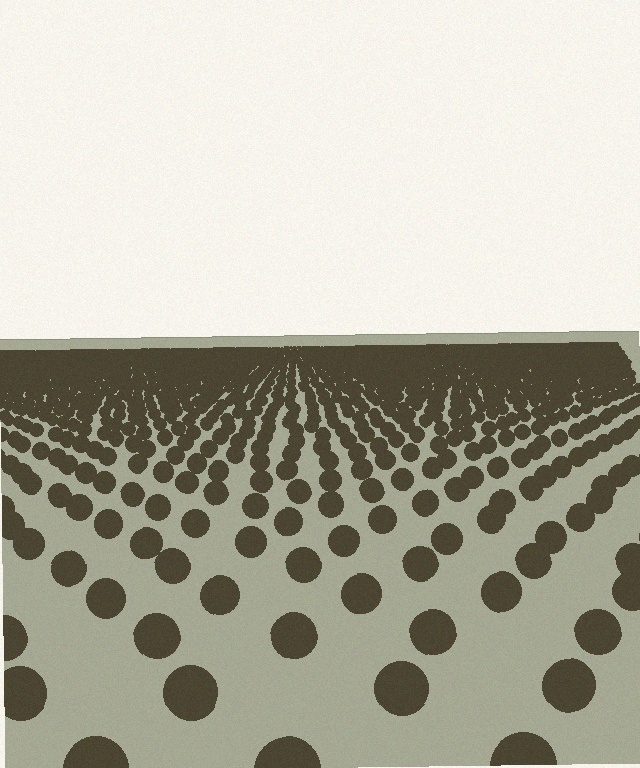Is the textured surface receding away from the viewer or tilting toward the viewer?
The surface is receding away from the viewer. Texture elements get smaller and denser toward the top.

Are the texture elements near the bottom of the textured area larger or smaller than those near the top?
Larger. Near the bottom, elements are closer to the viewer and appear at a bigger on-screen size.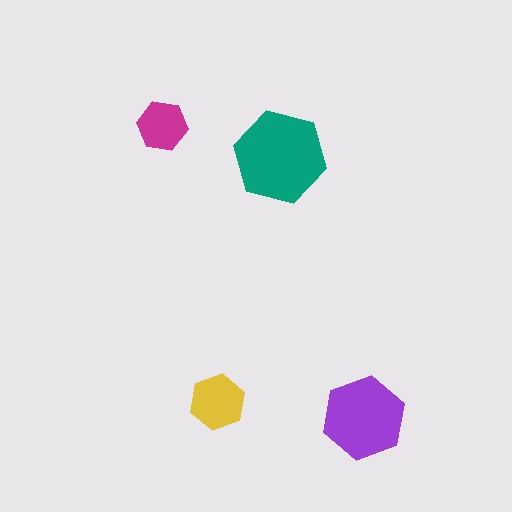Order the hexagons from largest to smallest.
the teal one, the purple one, the yellow one, the magenta one.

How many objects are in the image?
There are 4 objects in the image.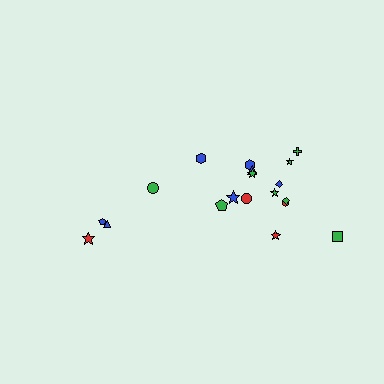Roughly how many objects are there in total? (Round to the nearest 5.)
Roughly 20 objects in total.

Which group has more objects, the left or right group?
The right group.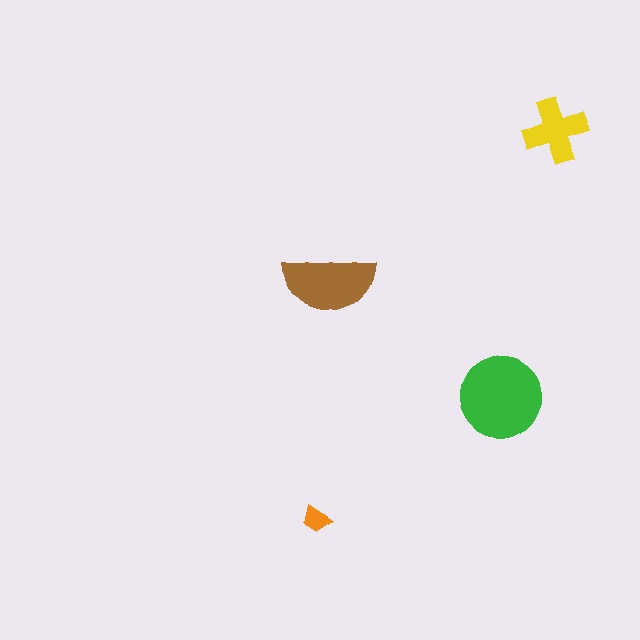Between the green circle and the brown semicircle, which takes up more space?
The green circle.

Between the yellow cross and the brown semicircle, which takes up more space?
The brown semicircle.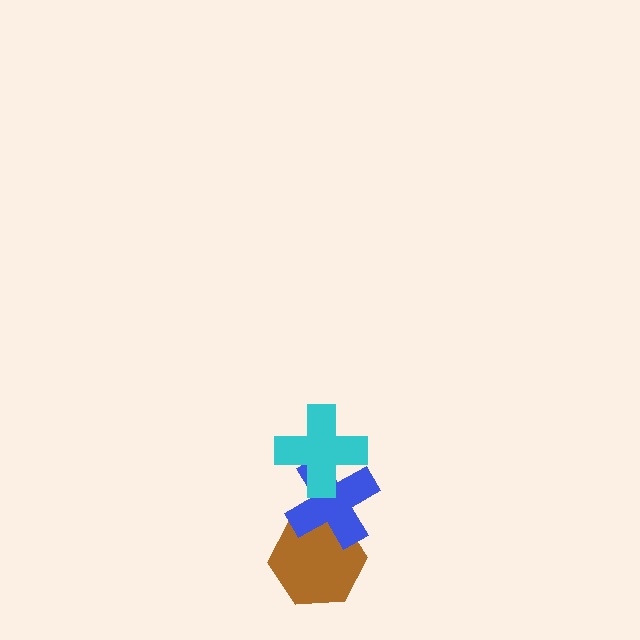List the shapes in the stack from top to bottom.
From top to bottom: the cyan cross, the blue cross, the brown hexagon.